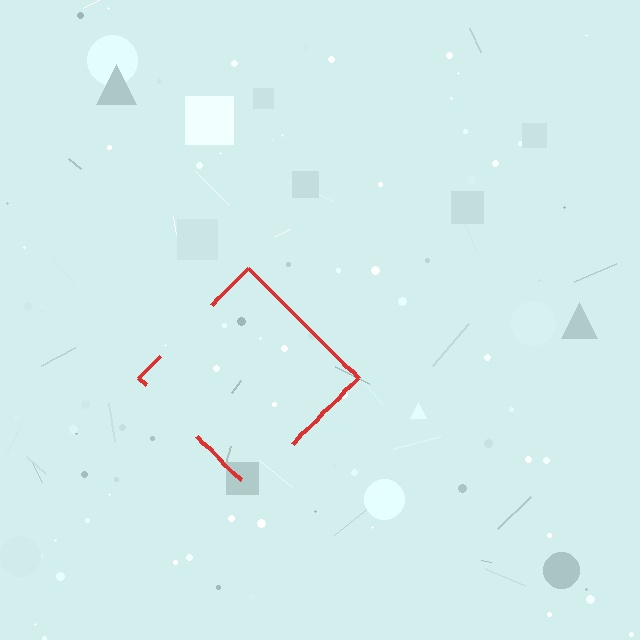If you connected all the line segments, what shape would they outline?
They would outline a diamond.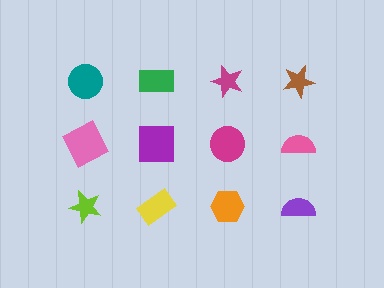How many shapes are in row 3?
4 shapes.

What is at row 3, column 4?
A purple semicircle.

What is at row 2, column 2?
A purple square.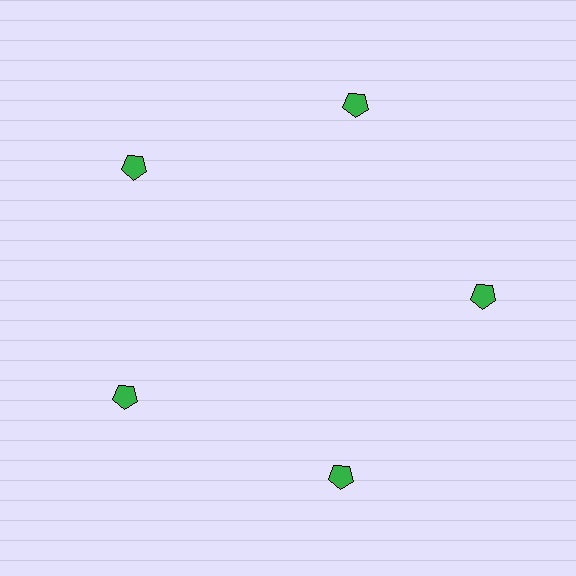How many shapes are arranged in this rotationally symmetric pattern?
There are 5 shapes, arranged in 5 groups of 1.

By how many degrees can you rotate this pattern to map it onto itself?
The pattern maps onto itself every 72 degrees of rotation.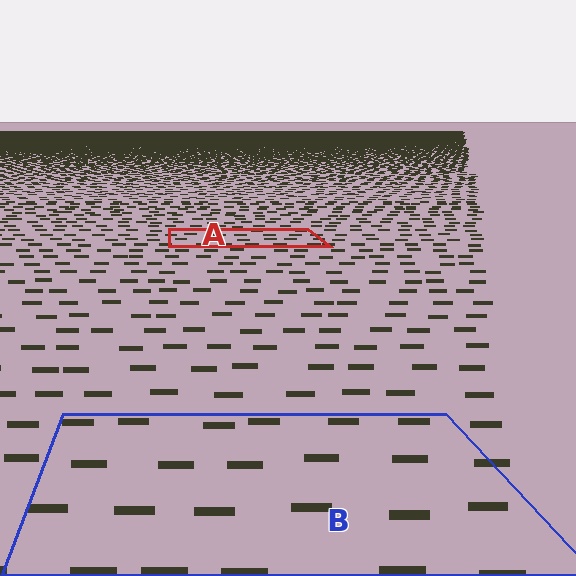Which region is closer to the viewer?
Region B is closer. The texture elements there are larger and more spread out.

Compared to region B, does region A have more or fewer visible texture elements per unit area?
Region A has more texture elements per unit area — they are packed more densely because it is farther away.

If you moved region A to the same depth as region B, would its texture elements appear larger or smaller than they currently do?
They would appear larger. At a closer depth, the same texture elements are projected at a bigger on-screen size.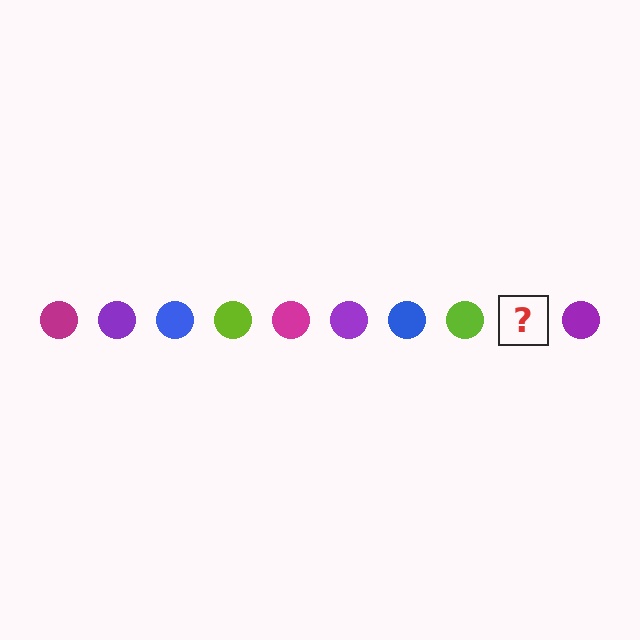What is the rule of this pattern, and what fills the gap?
The rule is that the pattern cycles through magenta, purple, blue, lime circles. The gap should be filled with a magenta circle.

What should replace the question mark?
The question mark should be replaced with a magenta circle.